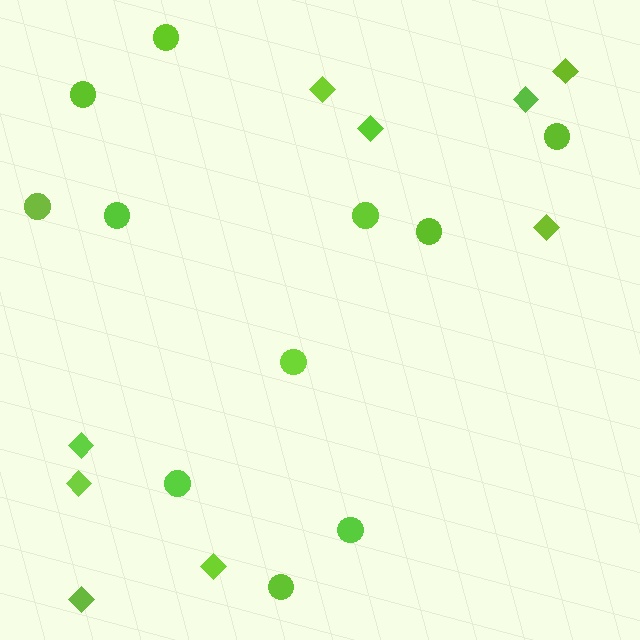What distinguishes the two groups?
There are 2 groups: one group of diamonds (9) and one group of circles (11).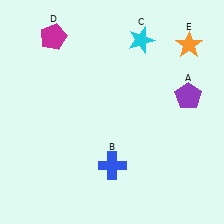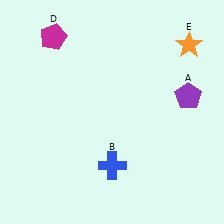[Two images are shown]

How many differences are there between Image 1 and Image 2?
There is 1 difference between the two images.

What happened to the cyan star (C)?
The cyan star (C) was removed in Image 2. It was in the top-right area of Image 1.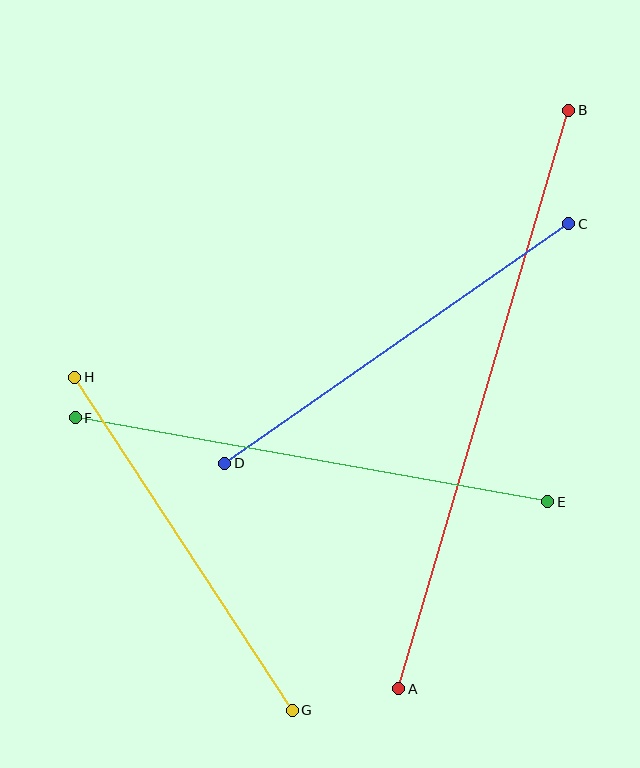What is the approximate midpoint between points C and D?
The midpoint is at approximately (397, 343) pixels.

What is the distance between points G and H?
The distance is approximately 398 pixels.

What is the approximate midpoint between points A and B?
The midpoint is at approximately (484, 399) pixels.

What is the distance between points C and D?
The distance is approximately 419 pixels.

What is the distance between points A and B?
The distance is approximately 603 pixels.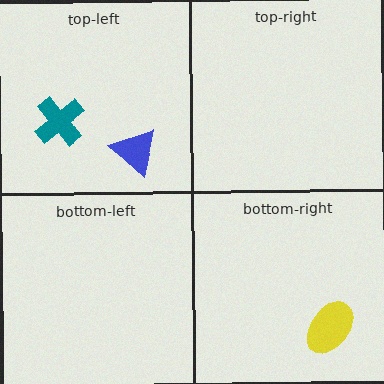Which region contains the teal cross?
The top-left region.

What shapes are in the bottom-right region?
The yellow ellipse.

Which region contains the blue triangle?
The top-left region.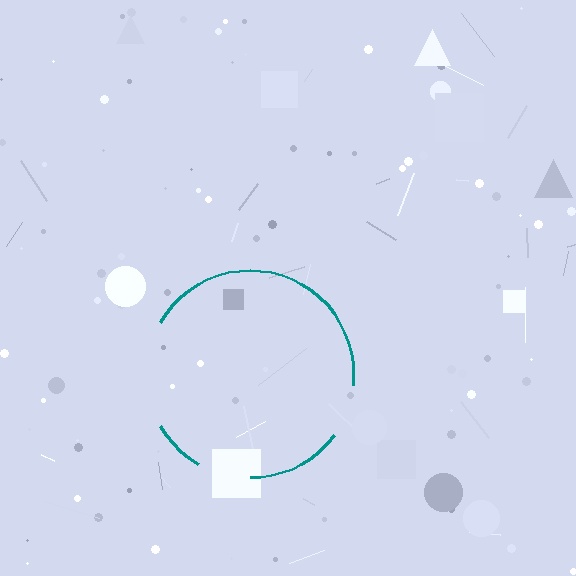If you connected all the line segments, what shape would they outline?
They would outline a circle.